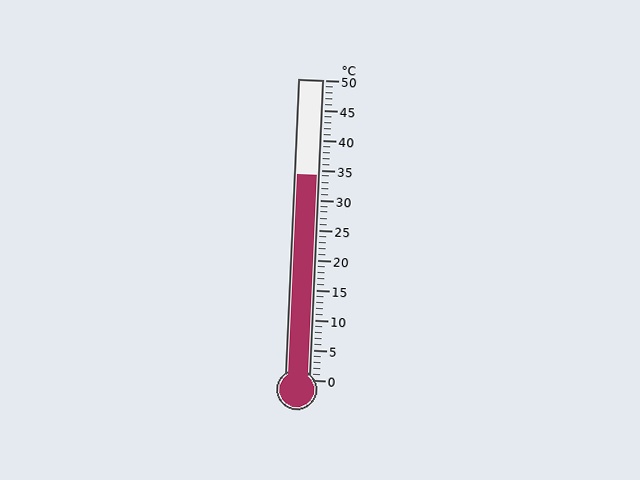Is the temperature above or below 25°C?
The temperature is above 25°C.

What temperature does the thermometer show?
The thermometer shows approximately 34°C.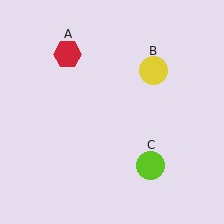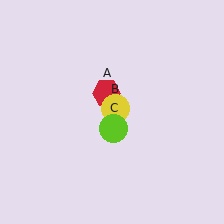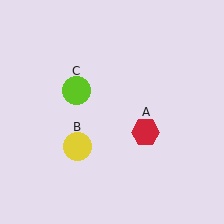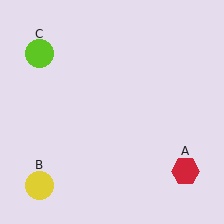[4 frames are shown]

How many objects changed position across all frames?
3 objects changed position: red hexagon (object A), yellow circle (object B), lime circle (object C).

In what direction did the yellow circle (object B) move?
The yellow circle (object B) moved down and to the left.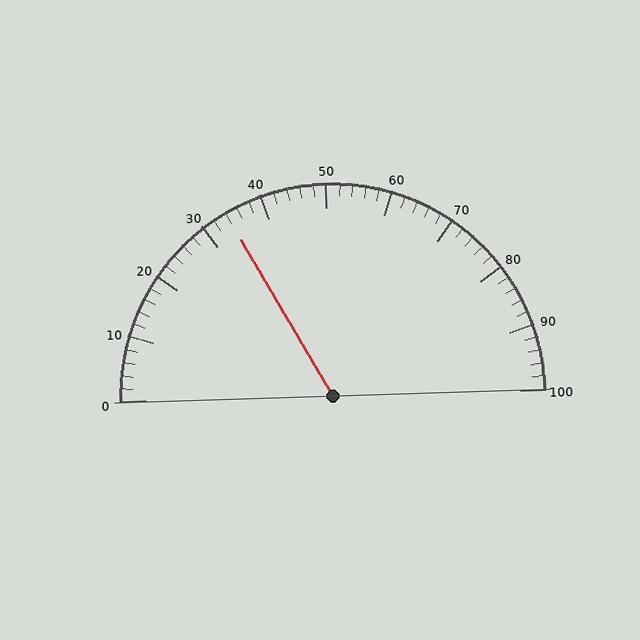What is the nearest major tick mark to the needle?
The nearest major tick mark is 30.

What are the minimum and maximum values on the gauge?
The gauge ranges from 0 to 100.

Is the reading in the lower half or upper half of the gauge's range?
The reading is in the lower half of the range (0 to 100).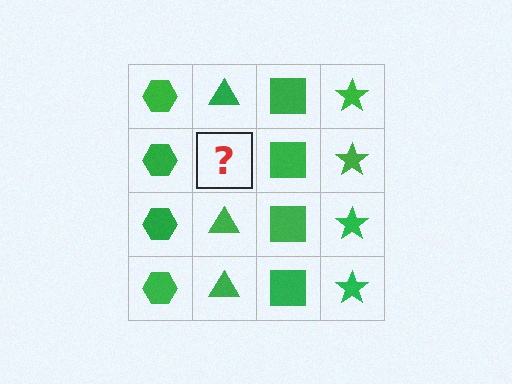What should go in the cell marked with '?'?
The missing cell should contain a green triangle.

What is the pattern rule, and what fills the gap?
The rule is that each column has a consistent shape. The gap should be filled with a green triangle.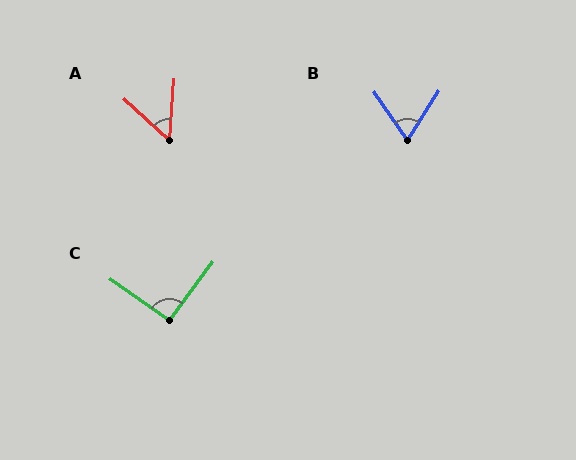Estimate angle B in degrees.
Approximately 67 degrees.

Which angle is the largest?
C, at approximately 92 degrees.